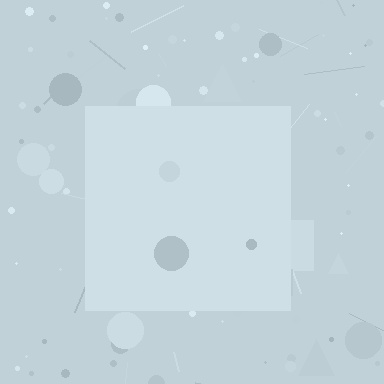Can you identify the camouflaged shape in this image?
The camouflaged shape is a square.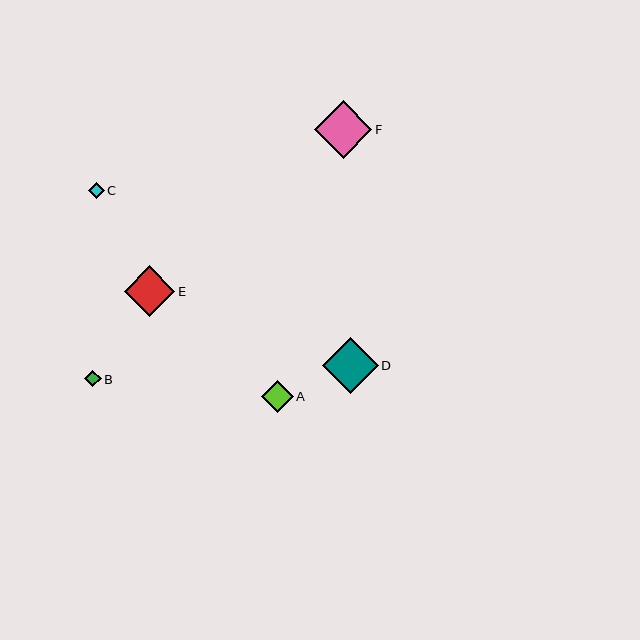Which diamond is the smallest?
Diamond C is the smallest with a size of approximately 15 pixels.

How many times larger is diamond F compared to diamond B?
Diamond F is approximately 3.4 times the size of diamond B.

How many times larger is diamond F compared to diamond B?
Diamond F is approximately 3.4 times the size of diamond B.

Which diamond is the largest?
Diamond F is the largest with a size of approximately 58 pixels.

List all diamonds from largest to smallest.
From largest to smallest: F, D, E, A, B, C.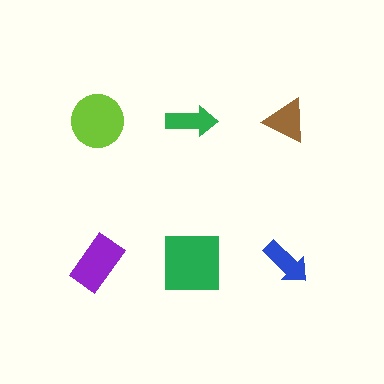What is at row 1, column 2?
A green arrow.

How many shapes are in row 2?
3 shapes.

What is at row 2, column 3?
A blue arrow.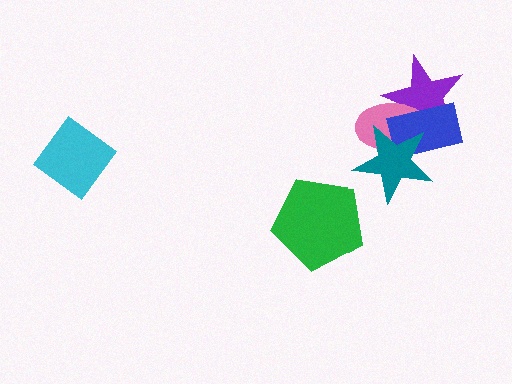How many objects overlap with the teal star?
3 objects overlap with the teal star.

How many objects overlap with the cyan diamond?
0 objects overlap with the cyan diamond.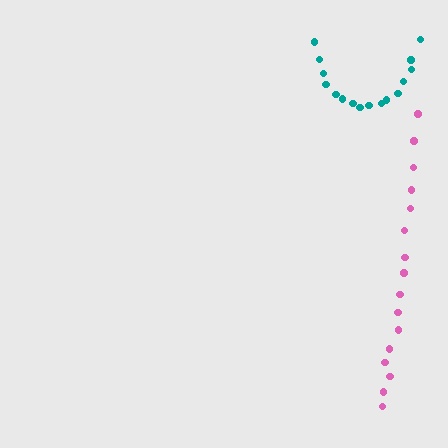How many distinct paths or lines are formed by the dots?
There are 2 distinct paths.